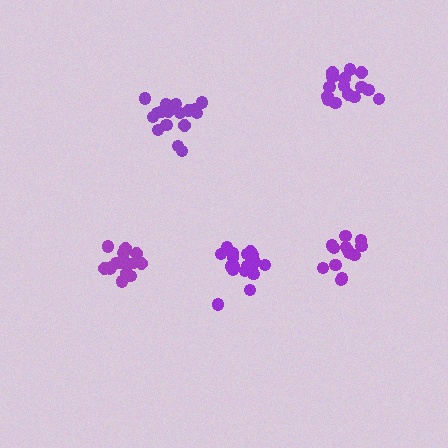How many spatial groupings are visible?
There are 5 spatial groupings.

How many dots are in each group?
Group 1: 13 dots, Group 2: 18 dots, Group 3: 15 dots, Group 4: 18 dots, Group 5: 19 dots (83 total).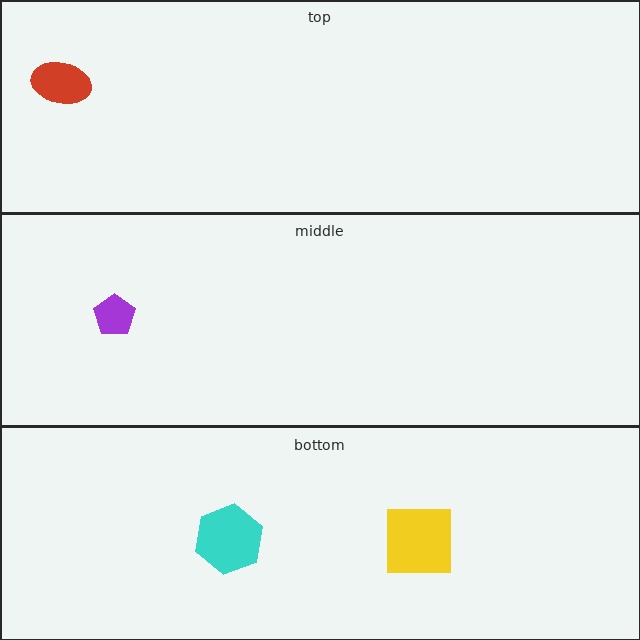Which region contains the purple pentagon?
The middle region.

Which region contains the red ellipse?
The top region.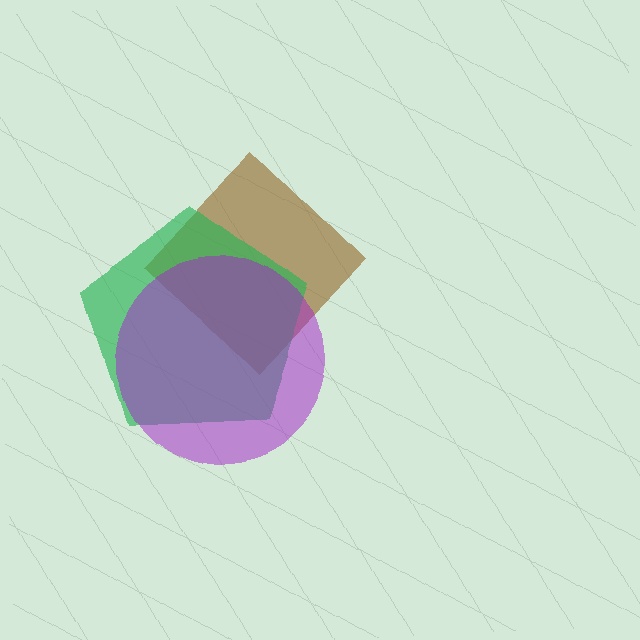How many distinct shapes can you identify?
There are 3 distinct shapes: a brown diamond, a green pentagon, a purple circle.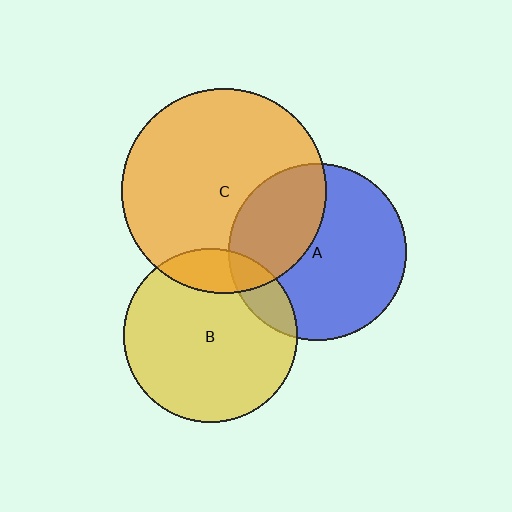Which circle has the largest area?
Circle C (orange).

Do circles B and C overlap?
Yes.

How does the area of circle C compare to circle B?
Approximately 1.4 times.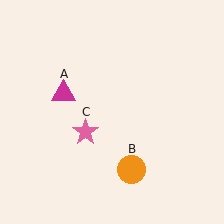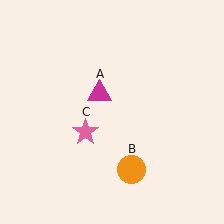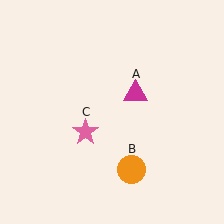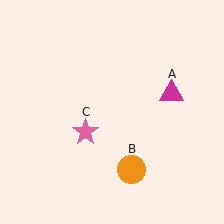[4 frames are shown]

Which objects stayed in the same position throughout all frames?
Orange circle (object B) and pink star (object C) remained stationary.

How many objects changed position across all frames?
1 object changed position: magenta triangle (object A).